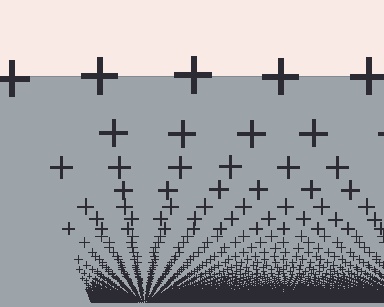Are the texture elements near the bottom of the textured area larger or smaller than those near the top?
Smaller. The gradient is inverted — elements near the bottom are smaller and denser.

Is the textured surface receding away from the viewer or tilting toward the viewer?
The surface appears to tilt toward the viewer. Texture elements get larger and sparser toward the top.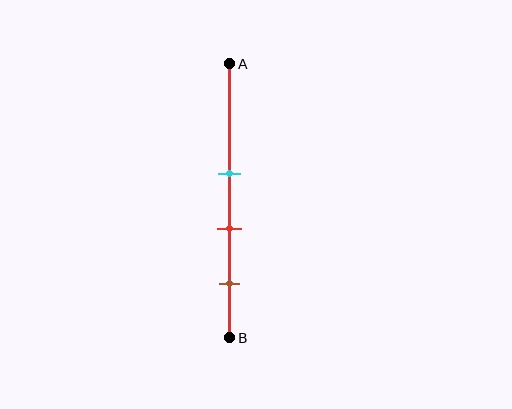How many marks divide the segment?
There are 3 marks dividing the segment.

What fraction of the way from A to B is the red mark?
The red mark is approximately 60% (0.6) of the way from A to B.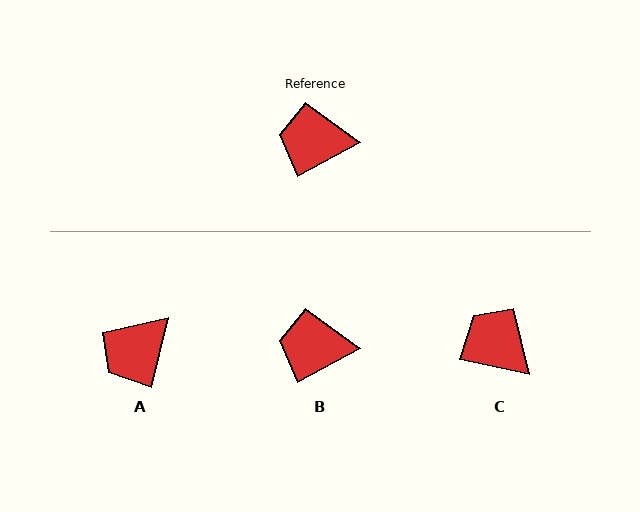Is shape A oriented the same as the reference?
No, it is off by about 48 degrees.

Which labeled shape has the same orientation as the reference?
B.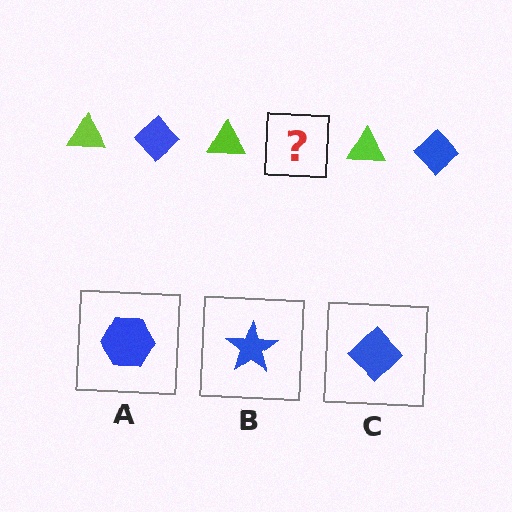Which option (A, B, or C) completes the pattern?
C.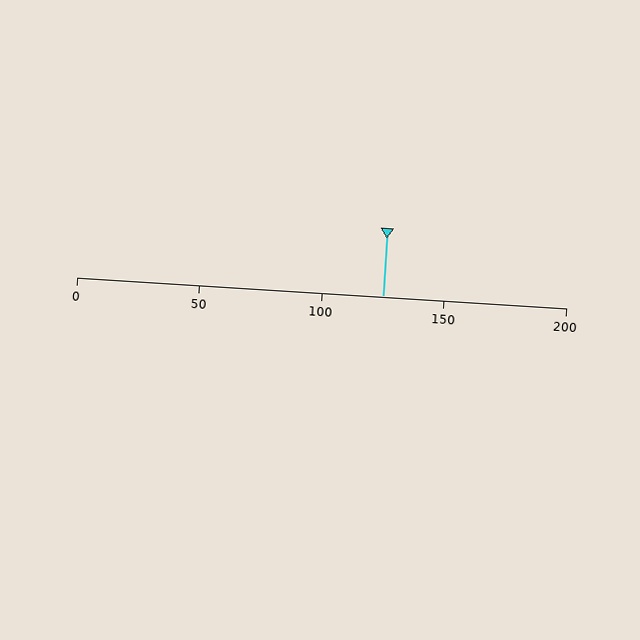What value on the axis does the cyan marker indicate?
The marker indicates approximately 125.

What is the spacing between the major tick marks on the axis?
The major ticks are spaced 50 apart.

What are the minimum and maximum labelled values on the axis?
The axis runs from 0 to 200.